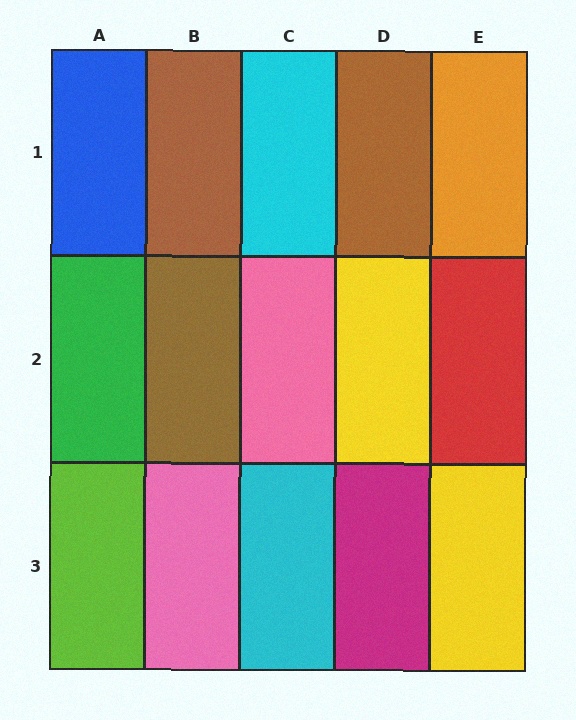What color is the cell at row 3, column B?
Pink.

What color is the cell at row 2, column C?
Pink.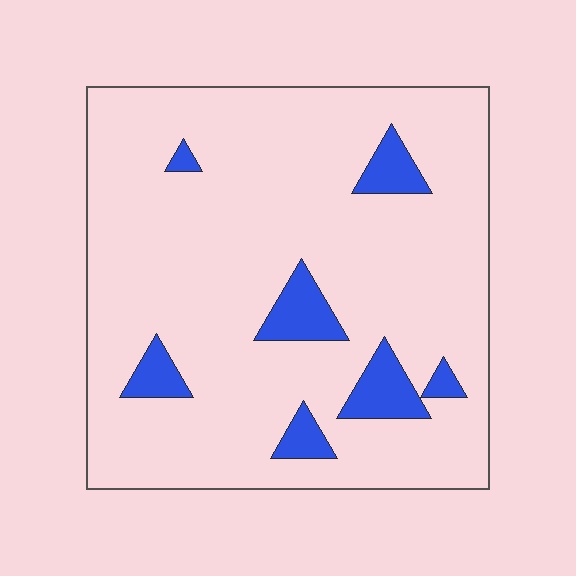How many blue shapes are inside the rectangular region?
7.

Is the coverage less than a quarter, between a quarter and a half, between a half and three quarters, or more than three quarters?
Less than a quarter.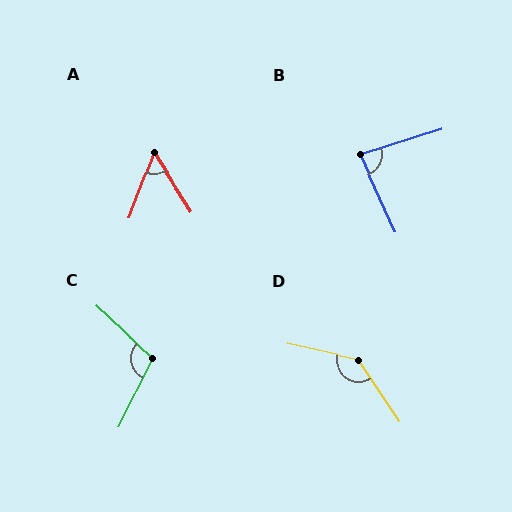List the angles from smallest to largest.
A (53°), B (83°), C (106°), D (136°).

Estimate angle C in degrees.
Approximately 106 degrees.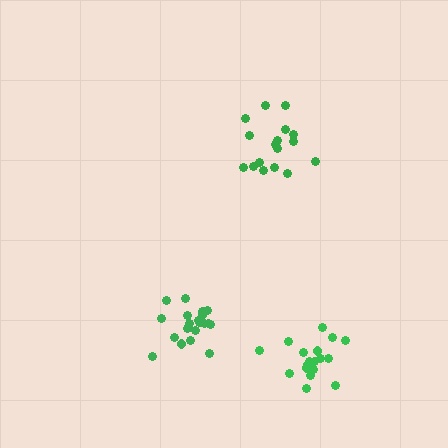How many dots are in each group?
Group 1: 21 dots, Group 2: 17 dots, Group 3: 18 dots (56 total).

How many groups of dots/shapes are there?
There are 3 groups.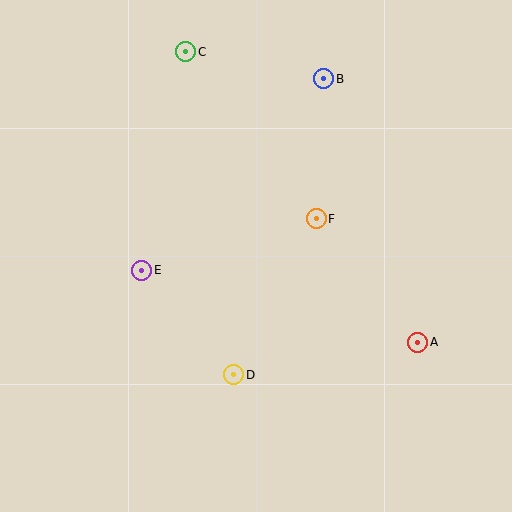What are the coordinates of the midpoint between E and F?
The midpoint between E and F is at (229, 245).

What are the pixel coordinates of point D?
Point D is at (234, 375).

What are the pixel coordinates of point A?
Point A is at (418, 342).